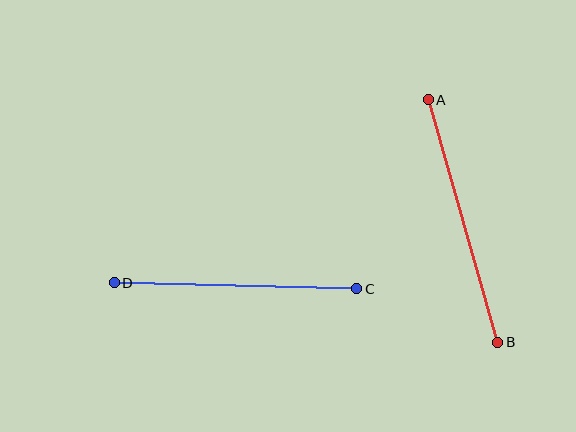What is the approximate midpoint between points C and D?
The midpoint is at approximately (236, 286) pixels.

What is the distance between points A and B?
The distance is approximately 252 pixels.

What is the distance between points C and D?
The distance is approximately 243 pixels.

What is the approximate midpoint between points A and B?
The midpoint is at approximately (463, 221) pixels.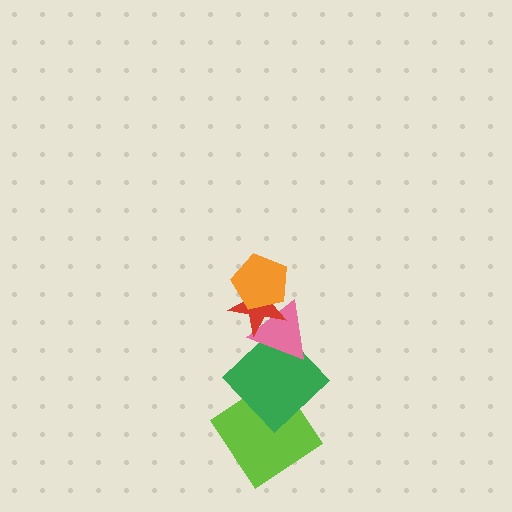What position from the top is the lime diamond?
The lime diamond is 5th from the top.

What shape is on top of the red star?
The orange pentagon is on top of the red star.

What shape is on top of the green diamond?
The pink triangle is on top of the green diamond.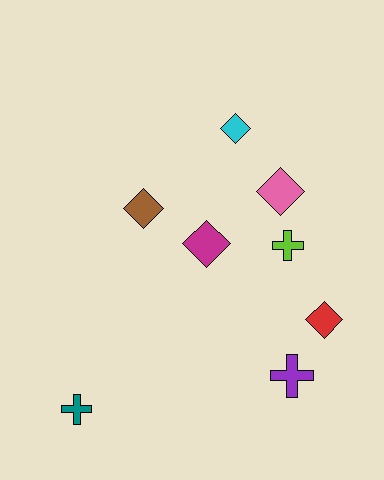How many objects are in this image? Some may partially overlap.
There are 8 objects.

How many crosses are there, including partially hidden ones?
There are 3 crosses.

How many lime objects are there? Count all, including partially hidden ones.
There is 1 lime object.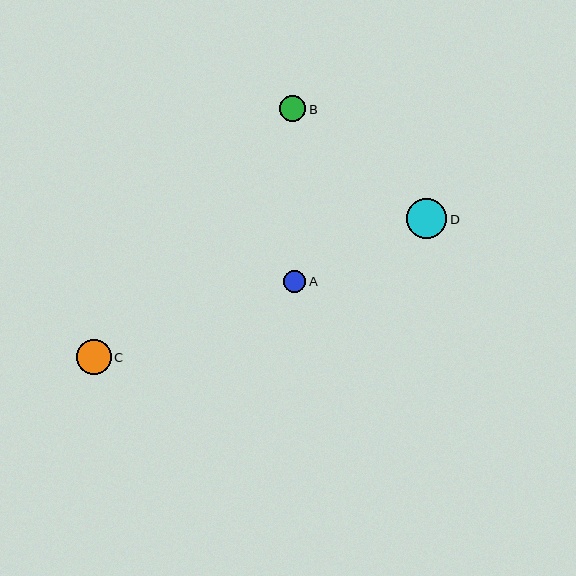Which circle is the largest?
Circle D is the largest with a size of approximately 41 pixels.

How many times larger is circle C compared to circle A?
Circle C is approximately 1.5 times the size of circle A.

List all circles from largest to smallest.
From largest to smallest: D, C, B, A.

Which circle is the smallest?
Circle A is the smallest with a size of approximately 22 pixels.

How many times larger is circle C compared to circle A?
Circle C is approximately 1.5 times the size of circle A.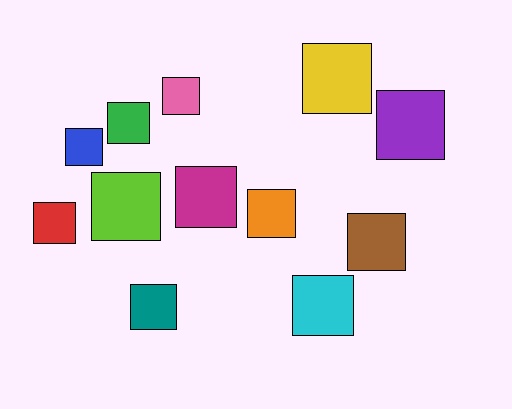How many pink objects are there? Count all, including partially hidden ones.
There is 1 pink object.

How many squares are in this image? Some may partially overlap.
There are 12 squares.